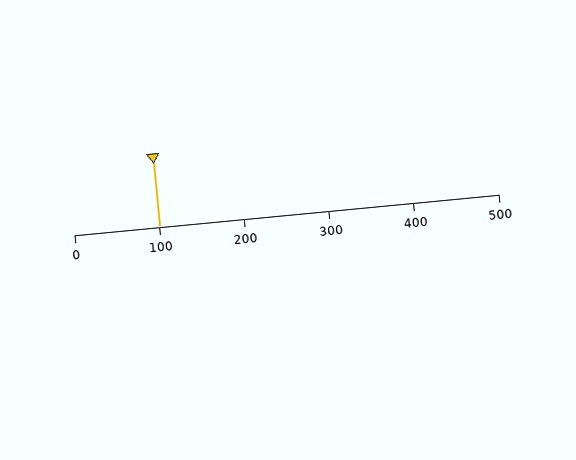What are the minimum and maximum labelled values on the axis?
The axis runs from 0 to 500.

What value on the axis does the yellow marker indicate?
The marker indicates approximately 100.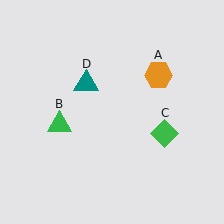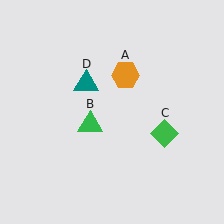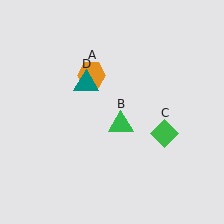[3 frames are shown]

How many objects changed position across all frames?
2 objects changed position: orange hexagon (object A), green triangle (object B).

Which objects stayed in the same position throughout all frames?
Green diamond (object C) and teal triangle (object D) remained stationary.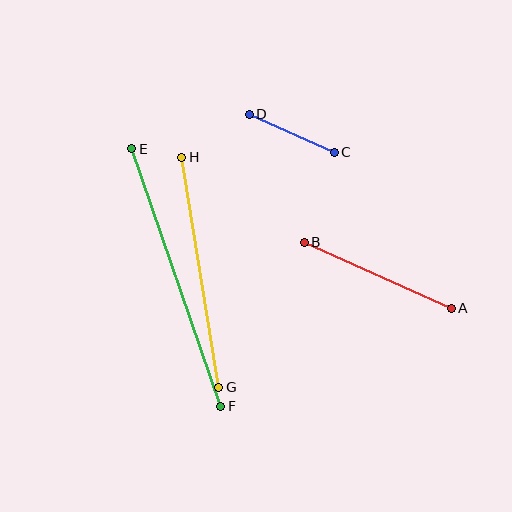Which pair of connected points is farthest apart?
Points E and F are farthest apart.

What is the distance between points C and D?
The distance is approximately 93 pixels.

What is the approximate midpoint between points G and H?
The midpoint is at approximately (200, 272) pixels.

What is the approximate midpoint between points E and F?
The midpoint is at approximately (176, 278) pixels.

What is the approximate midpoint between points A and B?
The midpoint is at approximately (378, 275) pixels.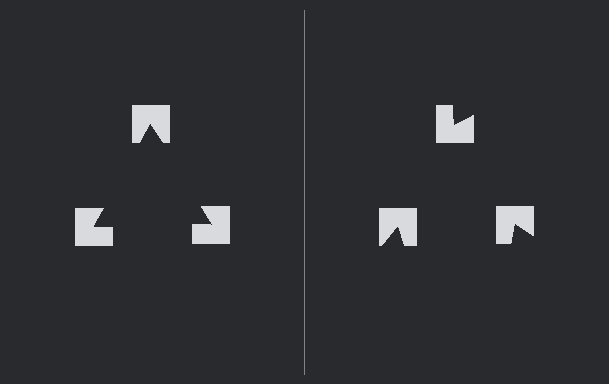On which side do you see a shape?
An illusory triangle appears on the left side. On the right side the wedge cuts are rotated, so no coherent shape forms.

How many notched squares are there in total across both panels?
6 — 3 on each side.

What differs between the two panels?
The notched squares are positioned identically on both sides; only the wedge orientations differ. On the left they align to a triangle; on the right they are misaligned.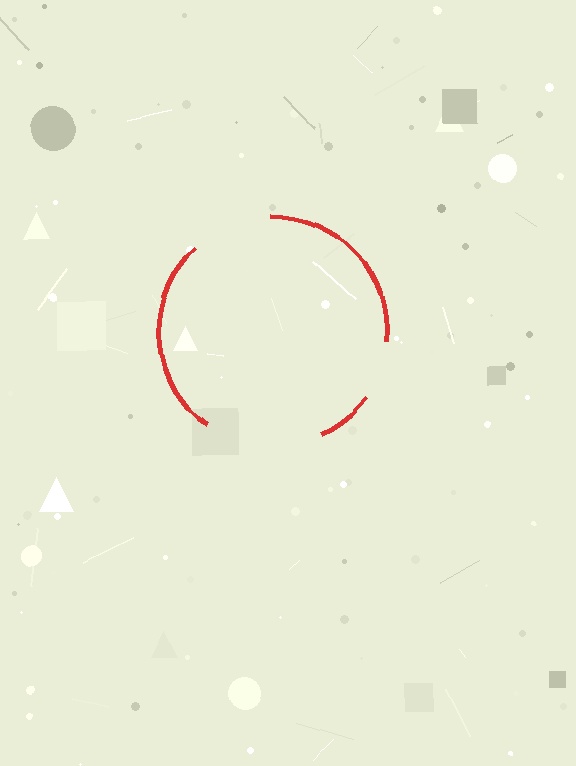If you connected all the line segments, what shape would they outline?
They would outline a circle.